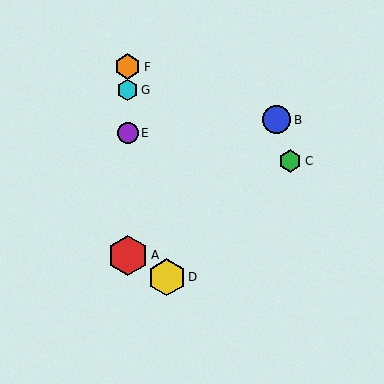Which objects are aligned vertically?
Objects A, E, F, G are aligned vertically.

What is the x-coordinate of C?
Object C is at x≈290.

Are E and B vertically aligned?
No, E is at x≈128 and B is at x≈277.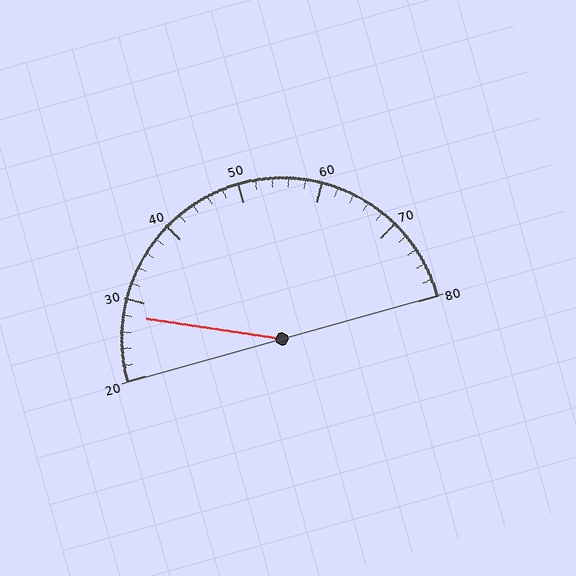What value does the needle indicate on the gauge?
The needle indicates approximately 28.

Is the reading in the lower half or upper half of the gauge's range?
The reading is in the lower half of the range (20 to 80).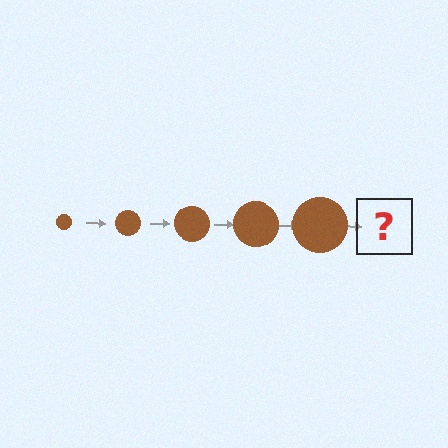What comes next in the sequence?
The next element should be a brown circle, larger than the previous one.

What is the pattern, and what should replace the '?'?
The pattern is that the circle gets progressively larger each step. The '?' should be a brown circle, larger than the previous one.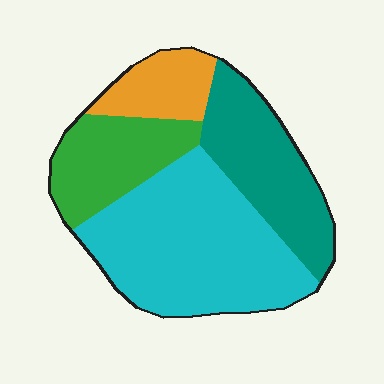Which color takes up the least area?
Orange, at roughly 10%.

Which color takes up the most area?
Cyan, at roughly 45%.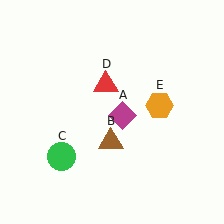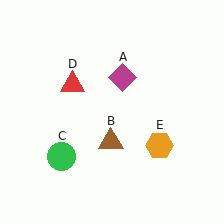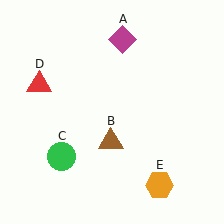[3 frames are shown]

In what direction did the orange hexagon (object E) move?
The orange hexagon (object E) moved down.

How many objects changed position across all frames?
3 objects changed position: magenta diamond (object A), red triangle (object D), orange hexagon (object E).